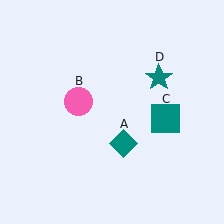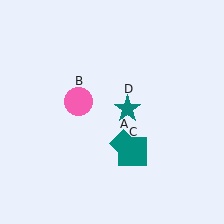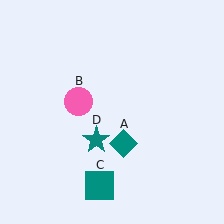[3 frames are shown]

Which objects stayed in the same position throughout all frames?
Teal diamond (object A) and pink circle (object B) remained stationary.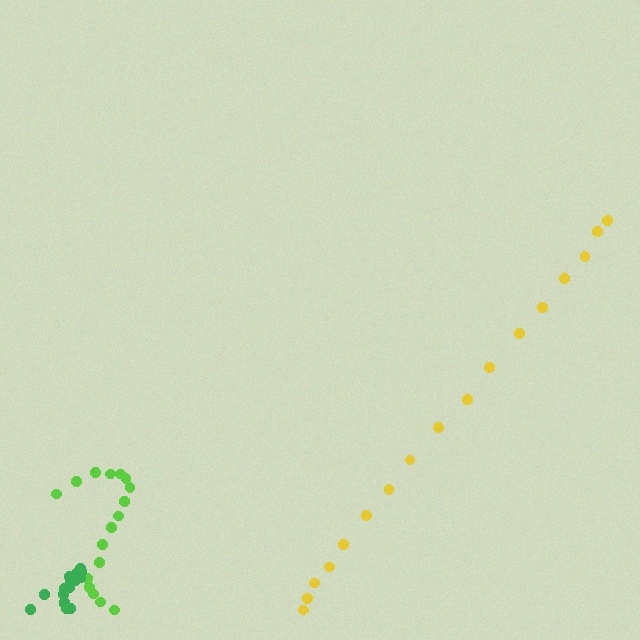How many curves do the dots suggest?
There are 3 distinct paths.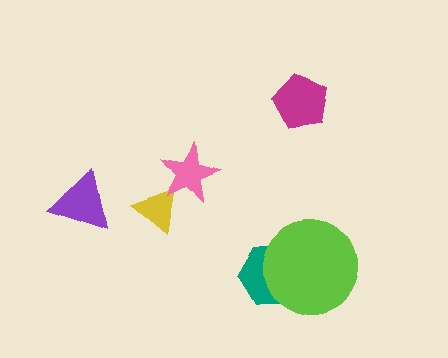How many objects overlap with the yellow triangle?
1 object overlaps with the yellow triangle.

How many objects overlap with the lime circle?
1 object overlaps with the lime circle.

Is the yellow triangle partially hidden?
Yes, it is partially covered by another shape.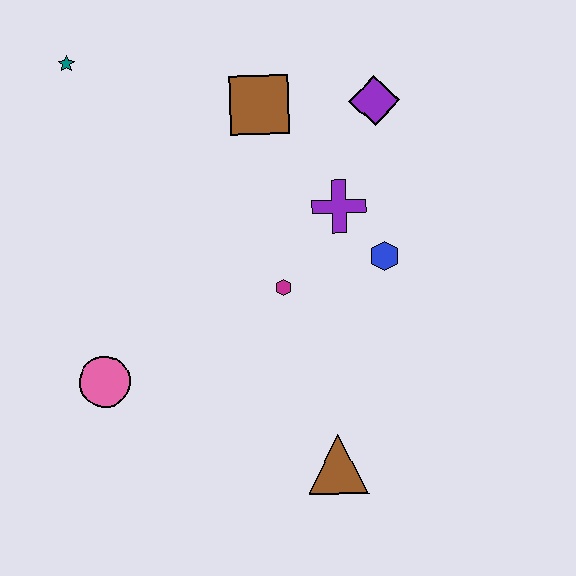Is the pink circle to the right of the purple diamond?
No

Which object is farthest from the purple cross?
The teal star is farthest from the purple cross.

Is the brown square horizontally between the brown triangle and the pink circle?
Yes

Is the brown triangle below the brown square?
Yes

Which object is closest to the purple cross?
The blue hexagon is closest to the purple cross.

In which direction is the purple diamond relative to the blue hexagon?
The purple diamond is above the blue hexagon.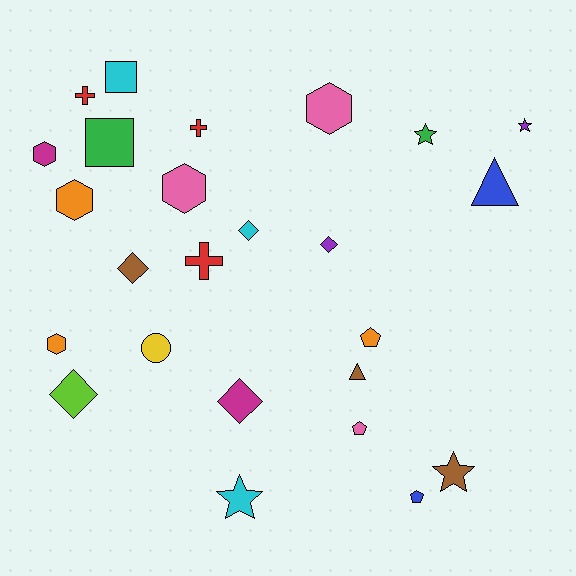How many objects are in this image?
There are 25 objects.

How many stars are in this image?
There are 4 stars.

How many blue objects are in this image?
There are 2 blue objects.